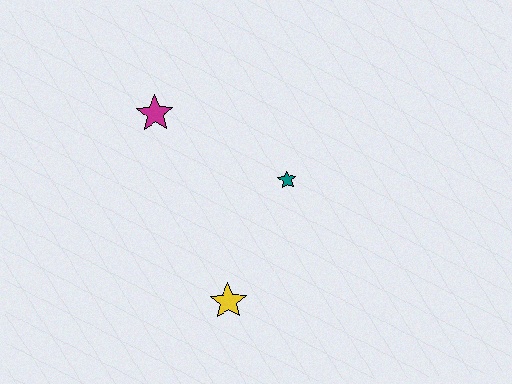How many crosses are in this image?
There are no crosses.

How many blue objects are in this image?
There are no blue objects.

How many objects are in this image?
There are 3 objects.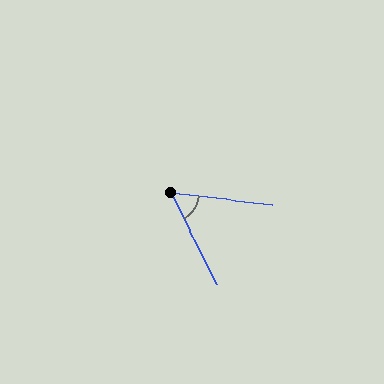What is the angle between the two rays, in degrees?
Approximately 57 degrees.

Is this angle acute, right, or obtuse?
It is acute.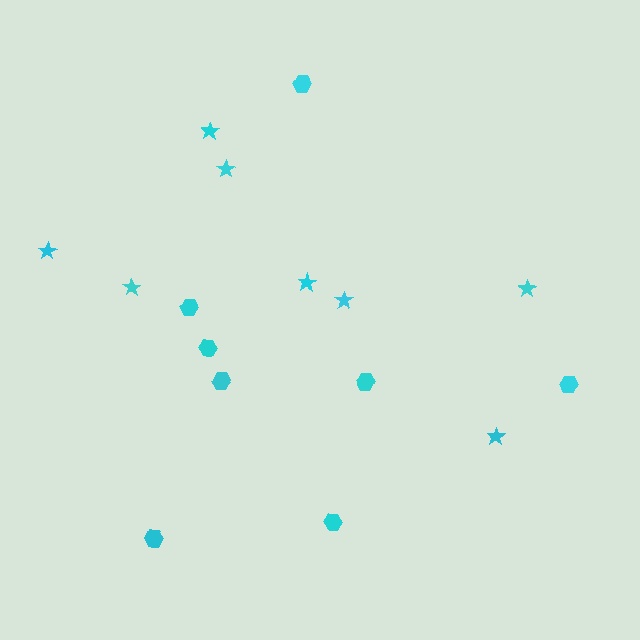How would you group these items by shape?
There are 2 groups: one group of hexagons (8) and one group of stars (8).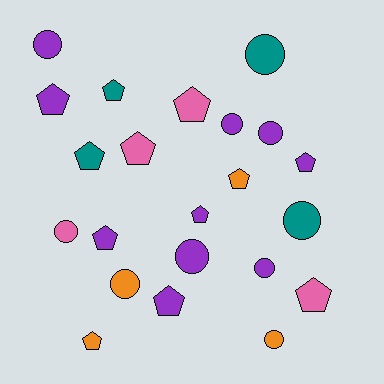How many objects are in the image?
There are 22 objects.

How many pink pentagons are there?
There are 3 pink pentagons.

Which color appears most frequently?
Purple, with 10 objects.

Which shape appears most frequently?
Pentagon, with 12 objects.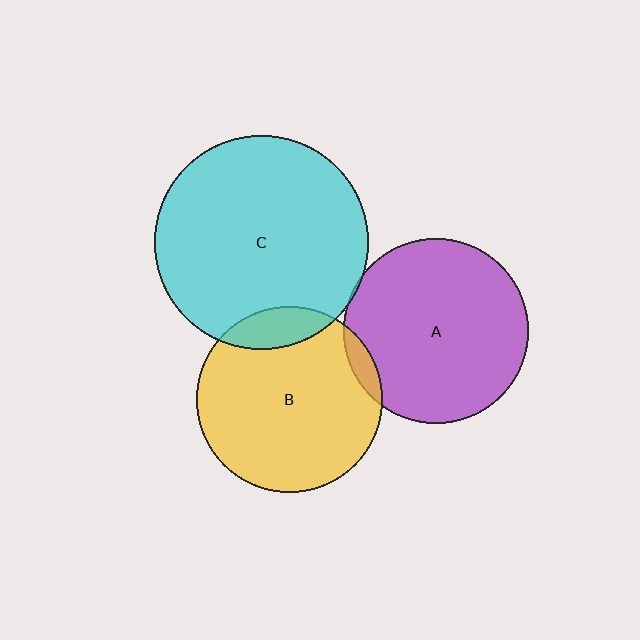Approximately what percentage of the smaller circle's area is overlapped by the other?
Approximately 5%.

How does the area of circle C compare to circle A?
Approximately 1.3 times.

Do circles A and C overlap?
Yes.